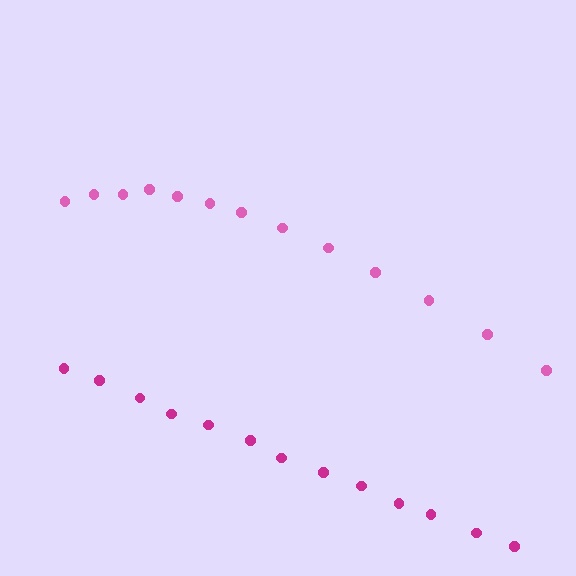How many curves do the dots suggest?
There are 2 distinct paths.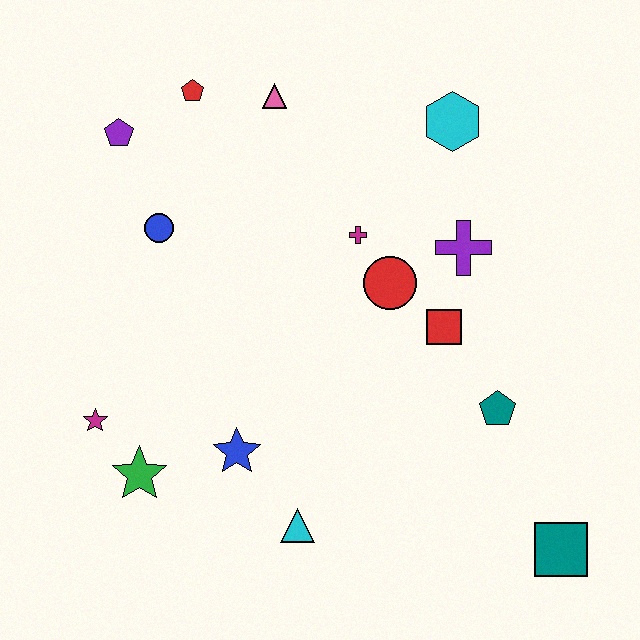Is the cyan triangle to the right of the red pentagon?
Yes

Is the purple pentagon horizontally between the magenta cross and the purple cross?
No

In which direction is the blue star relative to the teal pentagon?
The blue star is to the left of the teal pentagon.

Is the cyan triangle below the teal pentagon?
Yes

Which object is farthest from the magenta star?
The teal square is farthest from the magenta star.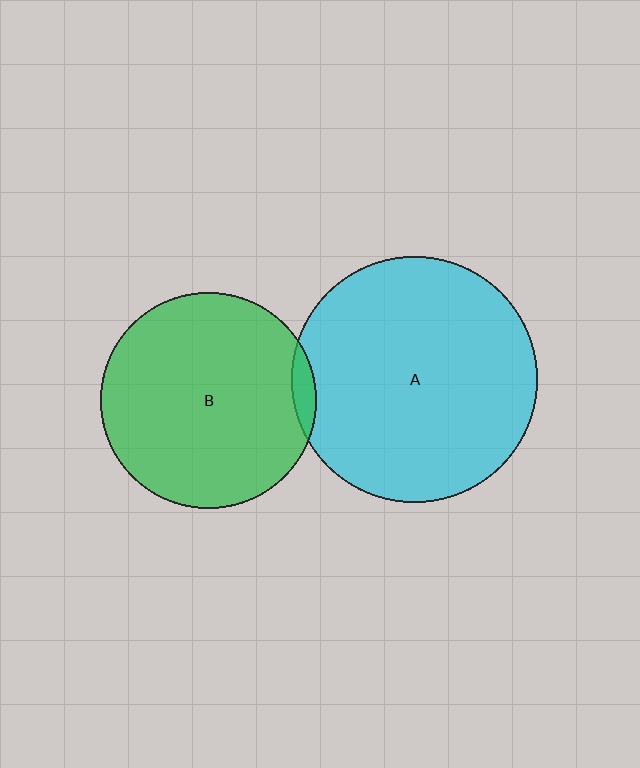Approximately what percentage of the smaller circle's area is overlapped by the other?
Approximately 5%.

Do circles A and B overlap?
Yes.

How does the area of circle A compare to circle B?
Approximately 1.3 times.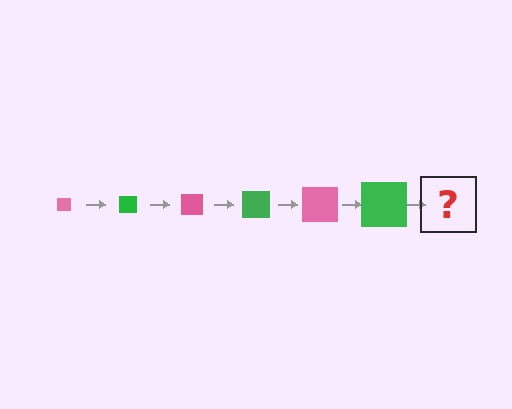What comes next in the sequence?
The next element should be a pink square, larger than the previous one.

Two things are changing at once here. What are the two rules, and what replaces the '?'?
The two rules are that the square grows larger each step and the color cycles through pink and green. The '?' should be a pink square, larger than the previous one.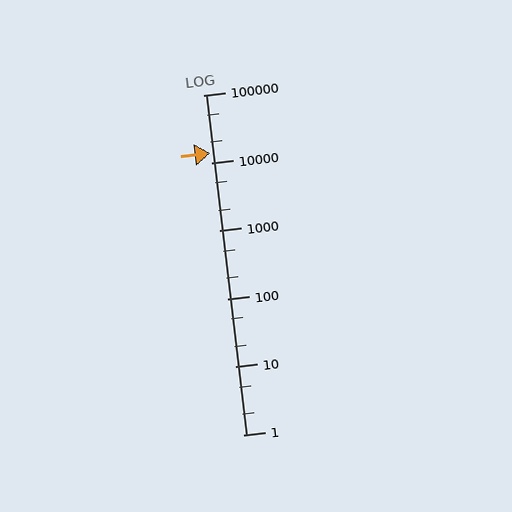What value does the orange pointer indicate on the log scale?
The pointer indicates approximately 14000.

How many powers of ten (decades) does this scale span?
The scale spans 5 decades, from 1 to 100000.